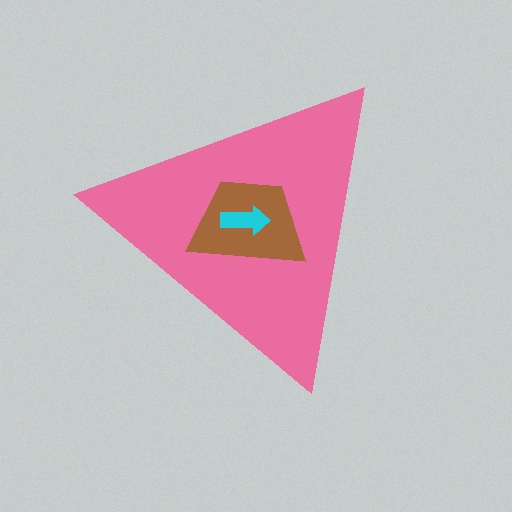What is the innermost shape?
The cyan arrow.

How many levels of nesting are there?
3.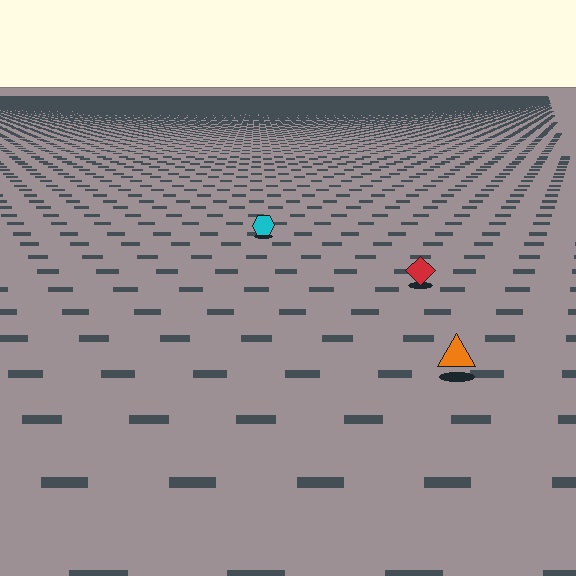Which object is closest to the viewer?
The orange triangle is closest. The texture marks near it are larger and more spread out.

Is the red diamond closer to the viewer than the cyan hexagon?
Yes. The red diamond is closer — you can tell from the texture gradient: the ground texture is coarser near it.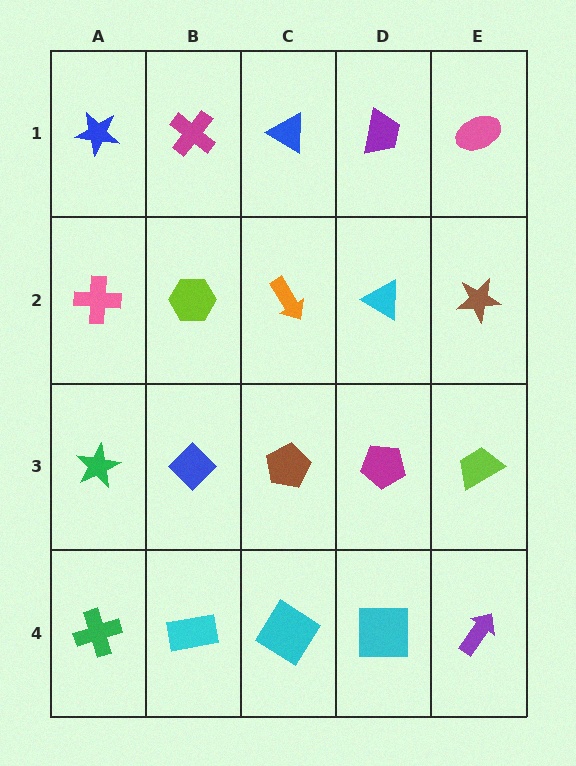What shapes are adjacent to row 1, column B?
A lime hexagon (row 2, column B), a blue star (row 1, column A), a blue triangle (row 1, column C).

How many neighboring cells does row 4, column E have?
2.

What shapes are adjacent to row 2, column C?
A blue triangle (row 1, column C), a brown pentagon (row 3, column C), a lime hexagon (row 2, column B), a cyan triangle (row 2, column D).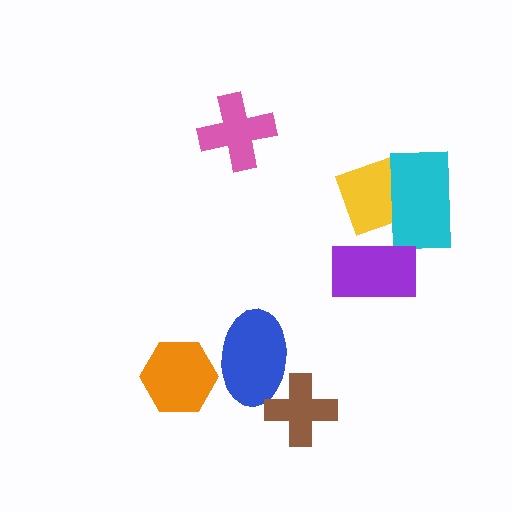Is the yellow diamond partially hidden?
Yes, it is partially covered by another shape.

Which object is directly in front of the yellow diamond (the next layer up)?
The cyan rectangle is directly in front of the yellow diamond.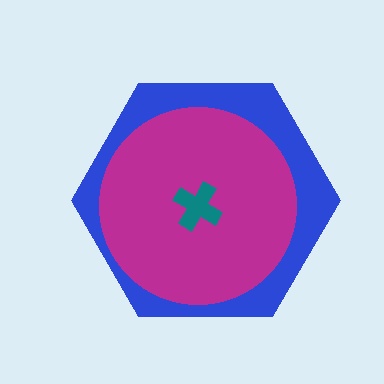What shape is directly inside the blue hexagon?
The magenta circle.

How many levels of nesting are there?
3.